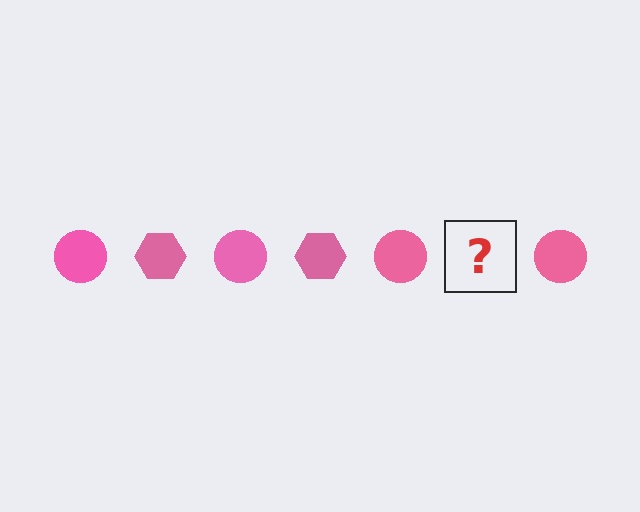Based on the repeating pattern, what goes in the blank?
The blank should be a pink hexagon.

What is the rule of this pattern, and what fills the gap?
The rule is that the pattern cycles through circle, hexagon shapes in pink. The gap should be filled with a pink hexagon.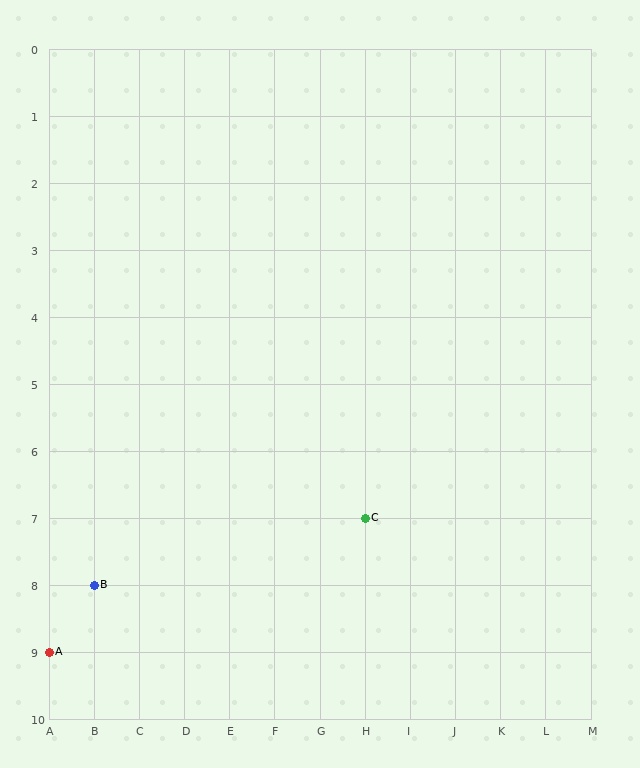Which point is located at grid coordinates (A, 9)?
Point A is at (A, 9).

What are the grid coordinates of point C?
Point C is at grid coordinates (H, 7).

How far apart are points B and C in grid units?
Points B and C are 6 columns and 1 row apart (about 6.1 grid units diagonally).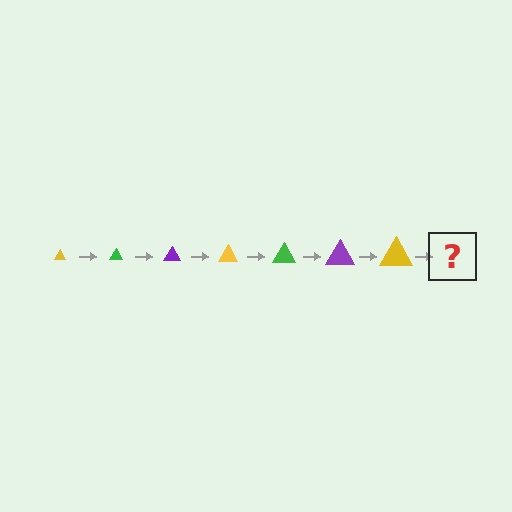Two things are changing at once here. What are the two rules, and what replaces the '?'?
The two rules are that the triangle grows larger each step and the color cycles through yellow, green, and purple. The '?' should be a green triangle, larger than the previous one.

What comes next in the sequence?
The next element should be a green triangle, larger than the previous one.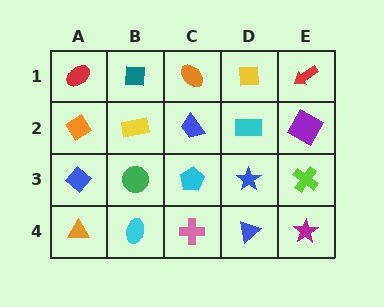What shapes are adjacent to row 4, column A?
A blue diamond (row 3, column A), a cyan ellipse (row 4, column B).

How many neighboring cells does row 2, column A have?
3.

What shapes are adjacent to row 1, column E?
A purple diamond (row 2, column E), a yellow square (row 1, column D).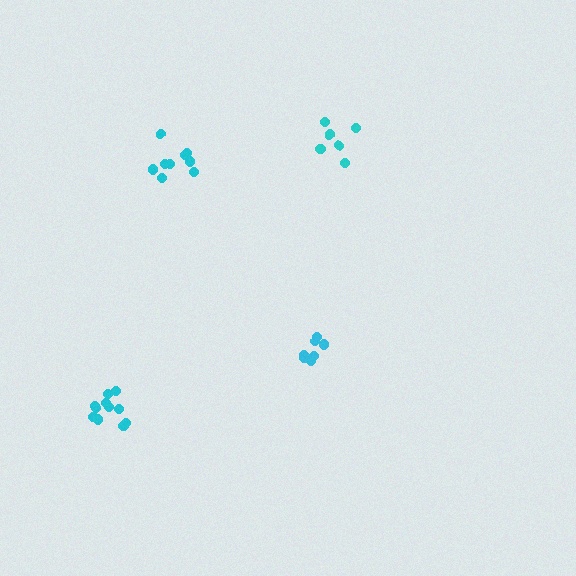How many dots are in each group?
Group 1: 11 dots, Group 2: 7 dots, Group 3: 9 dots, Group 4: 6 dots (33 total).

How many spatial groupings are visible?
There are 4 spatial groupings.